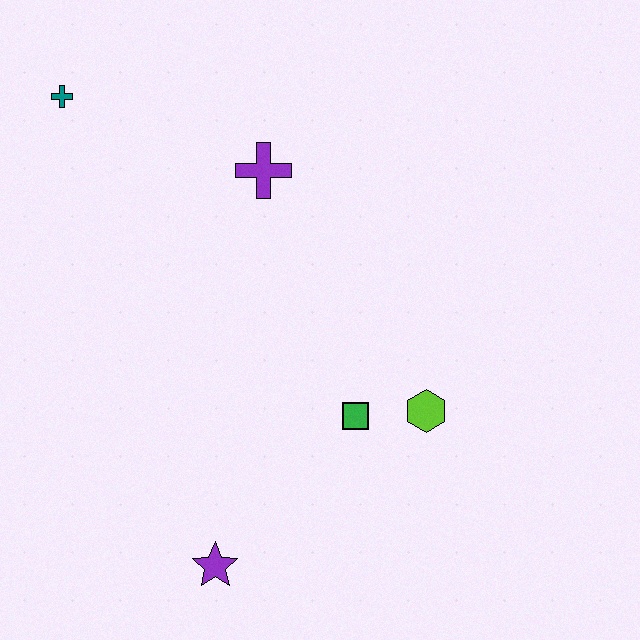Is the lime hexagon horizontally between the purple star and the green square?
No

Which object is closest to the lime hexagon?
The green square is closest to the lime hexagon.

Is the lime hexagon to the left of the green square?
No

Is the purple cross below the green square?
No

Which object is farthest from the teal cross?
The purple star is farthest from the teal cross.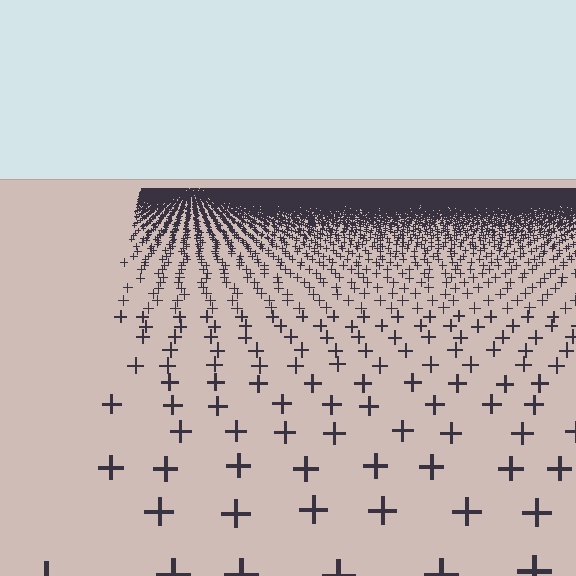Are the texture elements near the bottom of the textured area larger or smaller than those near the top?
Larger. Near the bottom, elements are closer to the viewer and appear at a bigger on-screen size.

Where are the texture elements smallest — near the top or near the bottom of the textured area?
Near the top.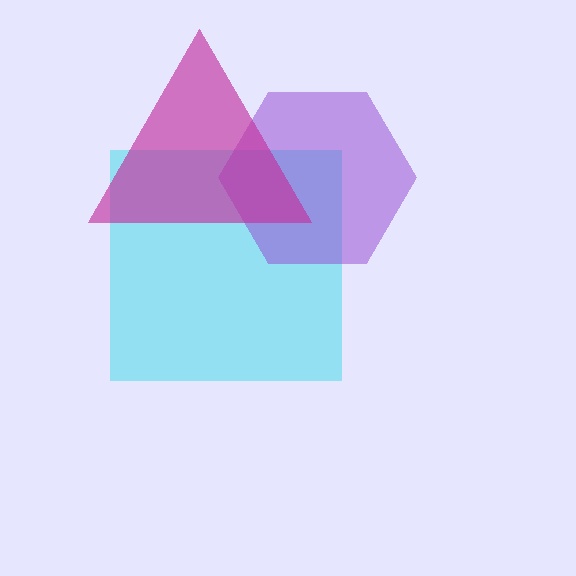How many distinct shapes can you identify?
There are 3 distinct shapes: a cyan square, a purple hexagon, a magenta triangle.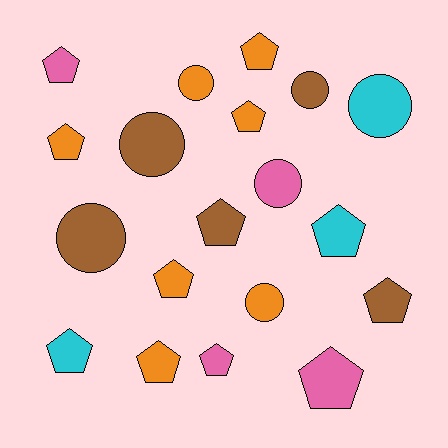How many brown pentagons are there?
There are 2 brown pentagons.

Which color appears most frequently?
Orange, with 7 objects.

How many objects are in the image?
There are 19 objects.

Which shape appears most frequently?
Pentagon, with 12 objects.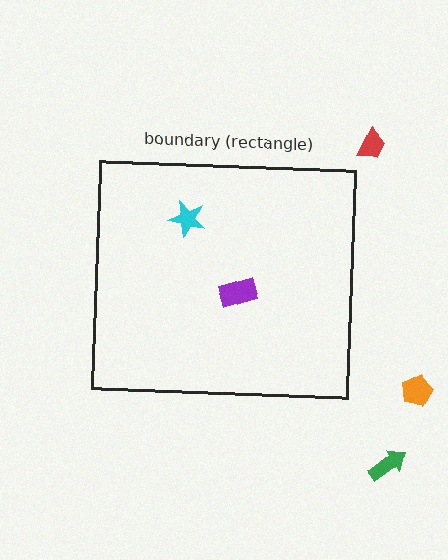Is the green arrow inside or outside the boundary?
Outside.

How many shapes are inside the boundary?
2 inside, 3 outside.